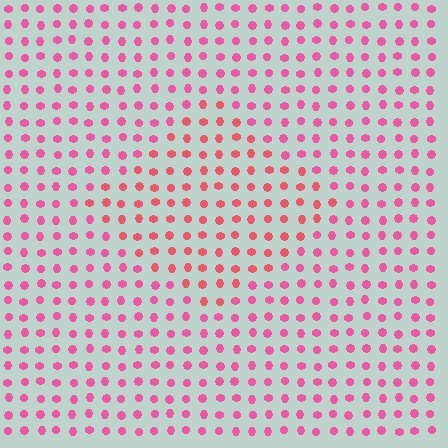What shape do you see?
I see a diamond.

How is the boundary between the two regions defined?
The boundary is defined purely by a slight shift in hue (about 23 degrees). Spacing, size, and orientation are identical on both sides.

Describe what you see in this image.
The image is filled with small pink elements in a uniform arrangement. A diamond-shaped region is visible where the elements are tinted to a slightly different hue, forming a subtle color boundary.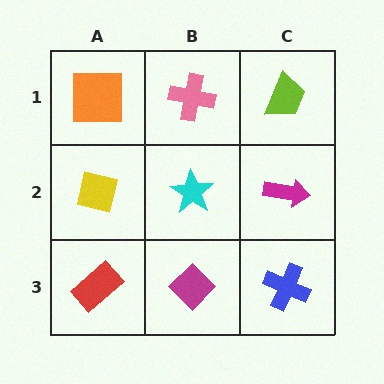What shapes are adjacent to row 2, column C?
A lime trapezoid (row 1, column C), a blue cross (row 3, column C), a cyan star (row 2, column B).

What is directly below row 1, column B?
A cyan star.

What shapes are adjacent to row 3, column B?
A cyan star (row 2, column B), a red rectangle (row 3, column A), a blue cross (row 3, column C).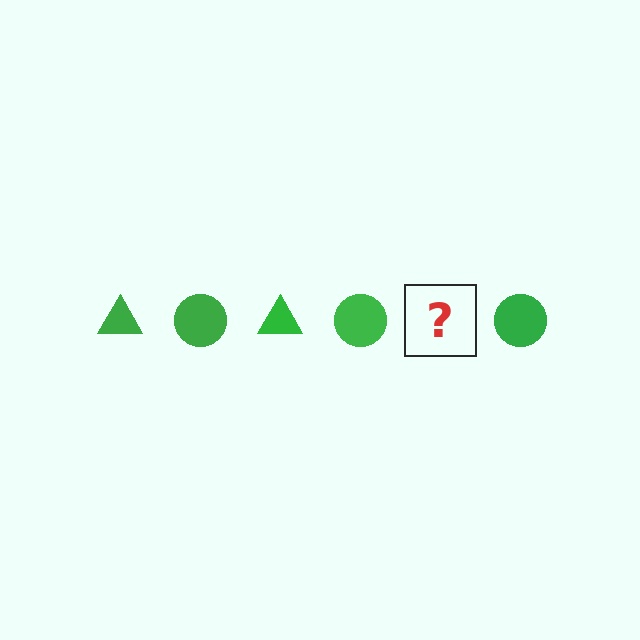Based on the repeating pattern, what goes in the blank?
The blank should be a green triangle.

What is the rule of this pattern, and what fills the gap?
The rule is that the pattern cycles through triangle, circle shapes in green. The gap should be filled with a green triangle.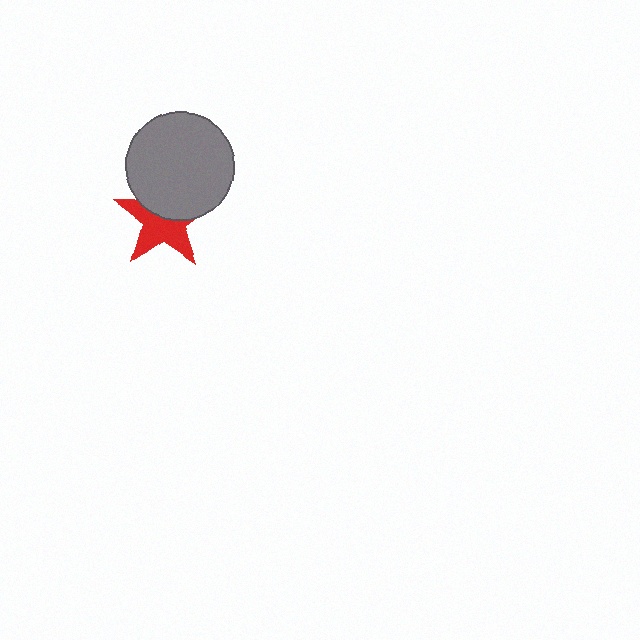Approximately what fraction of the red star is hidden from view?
Roughly 44% of the red star is hidden behind the gray circle.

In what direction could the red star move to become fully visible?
The red star could move down. That would shift it out from behind the gray circle entirely.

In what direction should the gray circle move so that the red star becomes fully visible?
The gray circle should move up. That is the shortest direction to clear the overlap and leave the red star fully visible.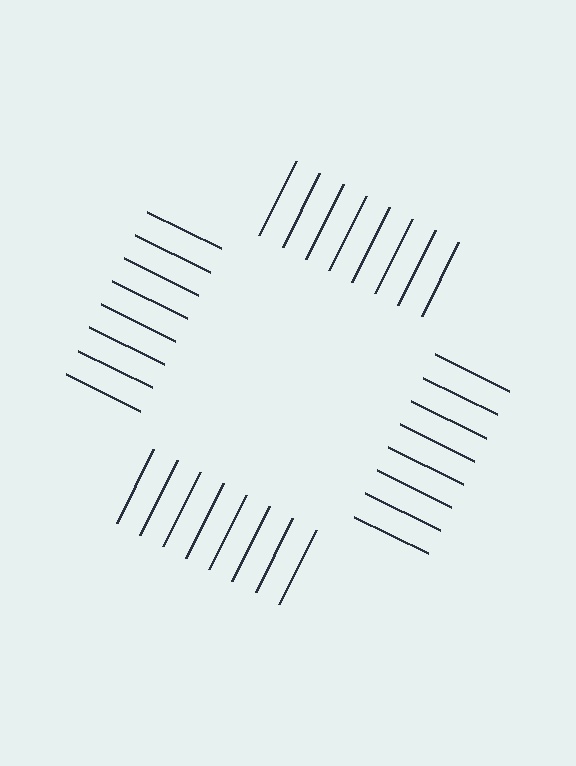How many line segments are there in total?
32 — 8 along each of the 4 edges.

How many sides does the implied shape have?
4 sides — the line-ends trace a square.